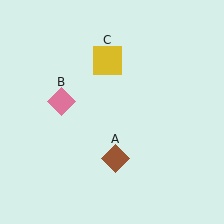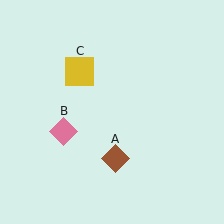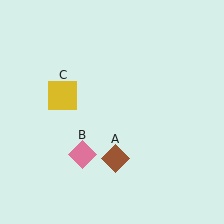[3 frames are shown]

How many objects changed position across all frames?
2 objects changed position: pink diamond (object B), yellow square (object C).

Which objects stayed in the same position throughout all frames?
Brown diamond (object A) remained stationary.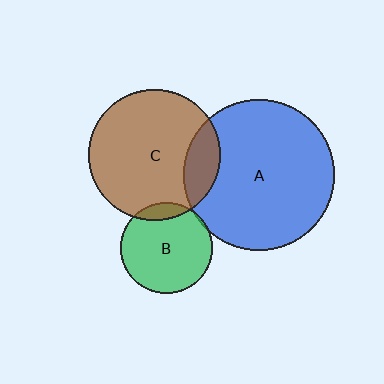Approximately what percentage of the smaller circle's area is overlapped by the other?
Approximately 15%.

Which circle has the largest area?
Circle A (blue).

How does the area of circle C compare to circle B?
Approximately 2.1 times.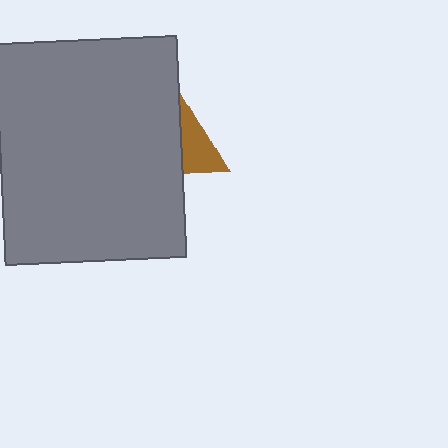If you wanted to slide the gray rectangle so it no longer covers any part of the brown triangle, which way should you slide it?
Slide it left — that is the most direct way to separate the two shapes.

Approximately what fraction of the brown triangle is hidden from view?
Roughly 70% of the brown triangle is hidden behind the gray rectangle.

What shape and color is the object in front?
The object in front is a gray rectangle.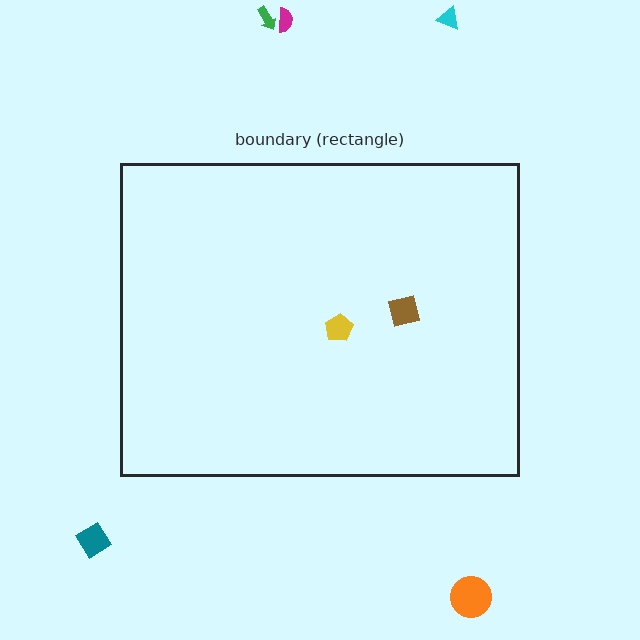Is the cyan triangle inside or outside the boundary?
Outside.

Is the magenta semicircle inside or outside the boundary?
Outside.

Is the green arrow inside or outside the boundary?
Outside.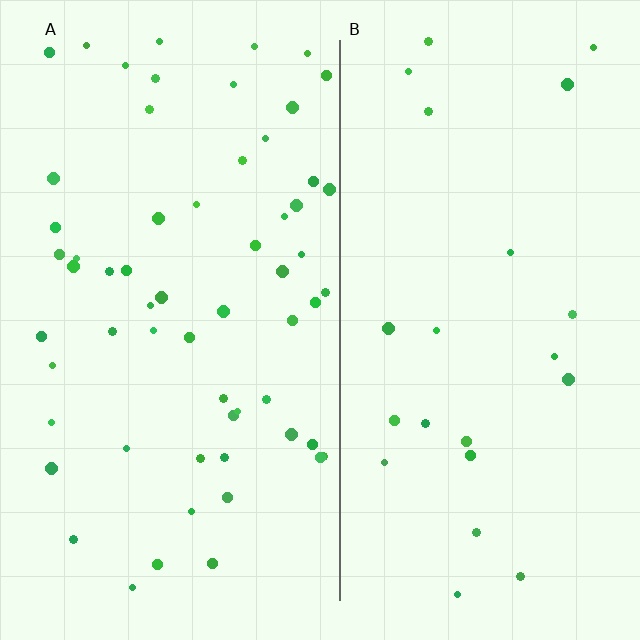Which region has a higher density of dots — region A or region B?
A (the left).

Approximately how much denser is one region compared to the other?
Approximately 2.7× — region A over region B.